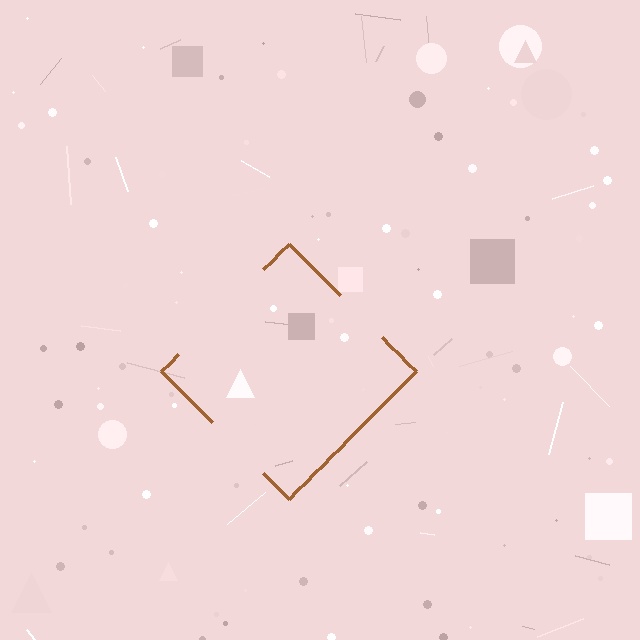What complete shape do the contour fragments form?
The contour fragments form a diamond.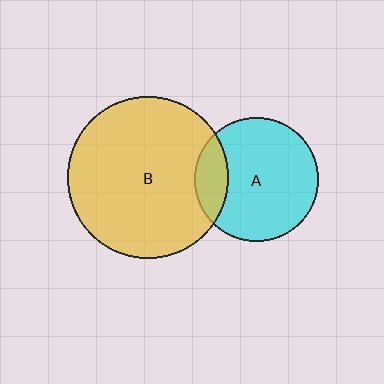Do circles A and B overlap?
Yes.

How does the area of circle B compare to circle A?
Approximately 1.7 times.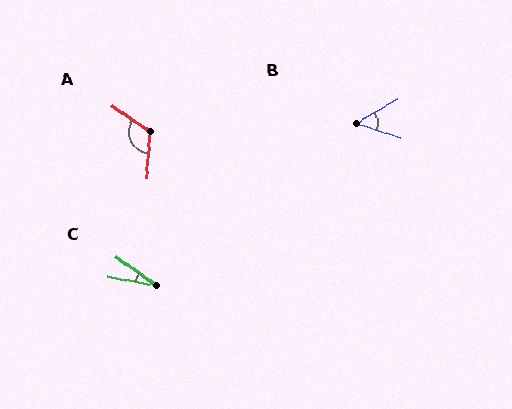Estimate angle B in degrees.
Approximately 49 degrees.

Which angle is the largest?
A, at approximately 120 degrees.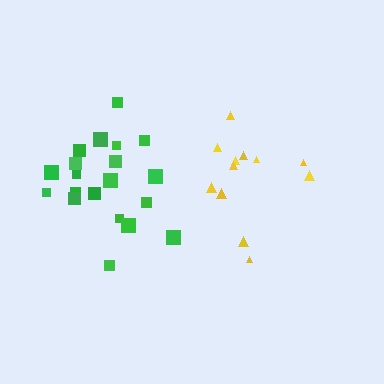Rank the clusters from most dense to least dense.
green, yellow.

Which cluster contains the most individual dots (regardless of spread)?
Green (21).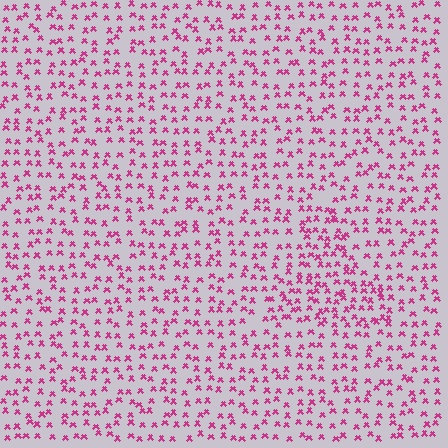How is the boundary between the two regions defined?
The boundary is defined by a change in element density (approximately 1.6x ratio). All elements are the same color, size, and shape.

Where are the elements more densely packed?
The elements are more densely packed inside the triangle boundary.